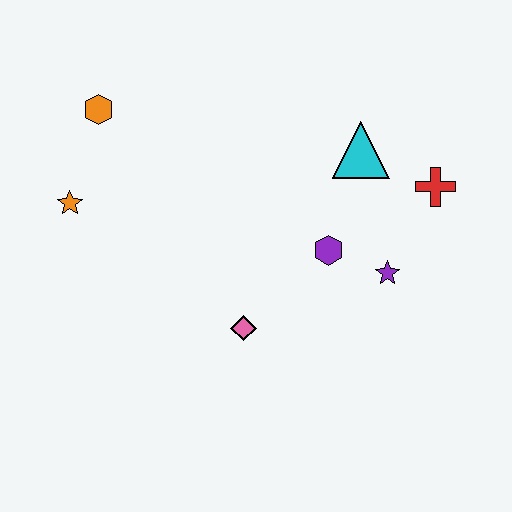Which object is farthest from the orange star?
The red cross is farthest from the orange star.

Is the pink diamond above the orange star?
No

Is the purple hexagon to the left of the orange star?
No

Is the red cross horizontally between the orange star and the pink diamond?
No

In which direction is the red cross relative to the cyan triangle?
The red cross is to the right of the cyan triangle.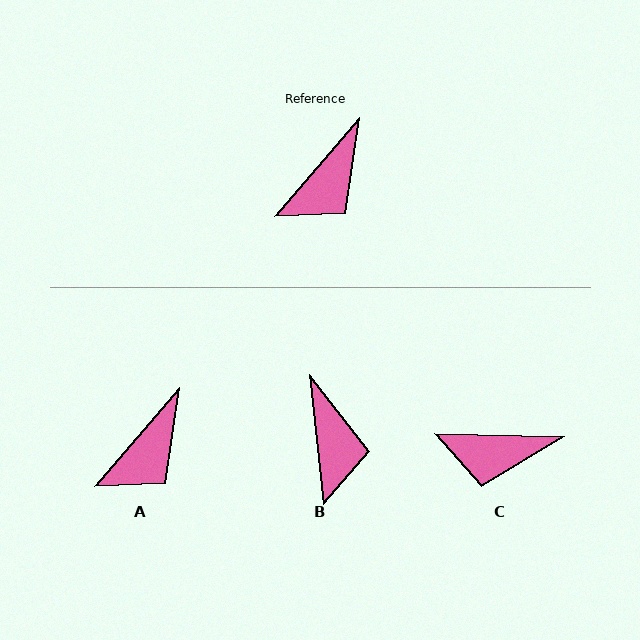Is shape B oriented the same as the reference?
No, it is off by about 47 degrees.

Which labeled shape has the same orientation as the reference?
A.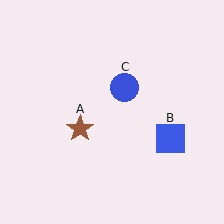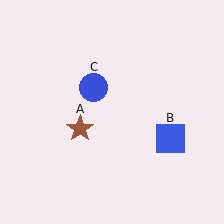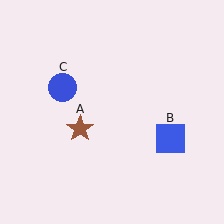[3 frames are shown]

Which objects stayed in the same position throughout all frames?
Brown star (object A) and blue square (object B) remained stationary.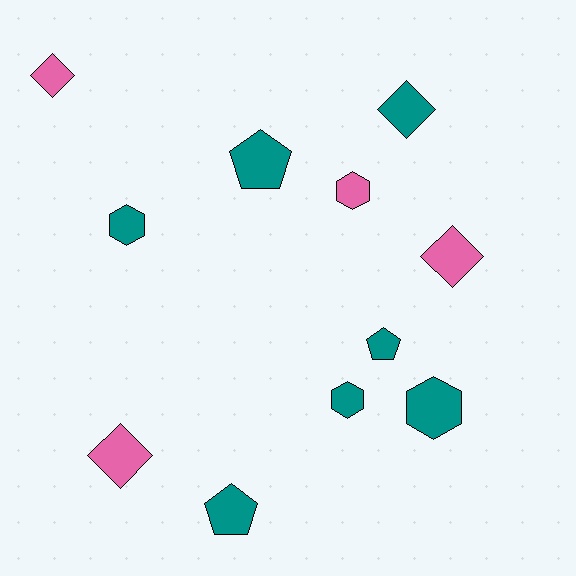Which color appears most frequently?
Teal, with 7 objects.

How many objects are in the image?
There are 11 objects.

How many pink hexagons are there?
There is 1 pink hexagon.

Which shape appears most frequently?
Hexagon, with 4 objects.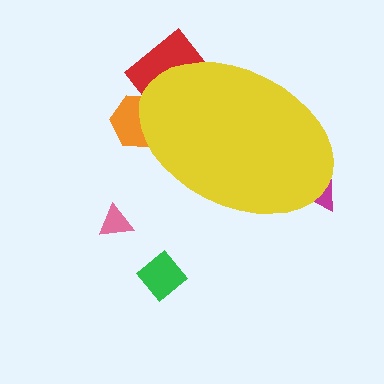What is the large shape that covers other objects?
A yellow ellipse.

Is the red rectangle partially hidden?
Yes, the red rectangle is partially hidden behind the yellow ellipse.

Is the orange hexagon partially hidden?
Yes, the orange hexagon is partially hidden behind the yellow ellipse.